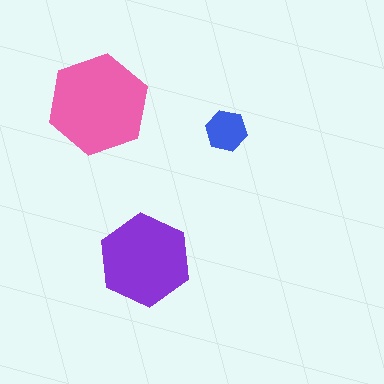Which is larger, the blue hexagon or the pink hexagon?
The pink one.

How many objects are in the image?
There are 3 objects in the image.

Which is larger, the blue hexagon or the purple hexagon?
The purple one.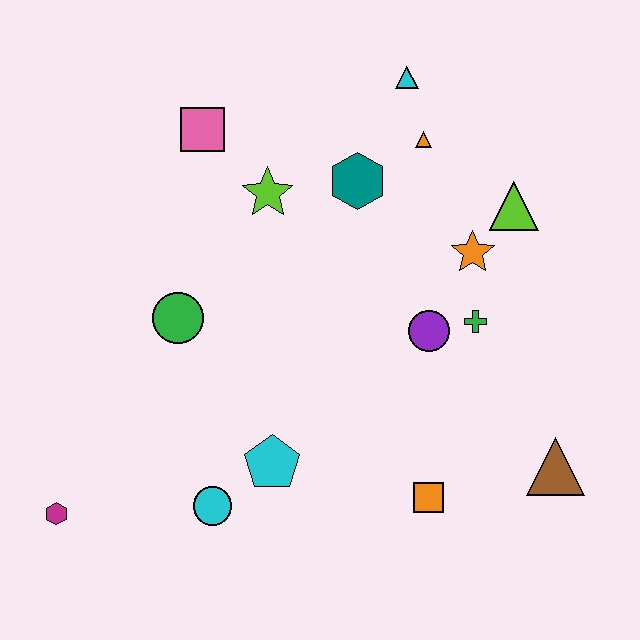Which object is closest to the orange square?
The brown triangle is closest to the orange square.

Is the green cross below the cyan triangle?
Yes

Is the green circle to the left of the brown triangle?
Yes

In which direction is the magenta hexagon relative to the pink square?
The magenta hexagon is below the pink square.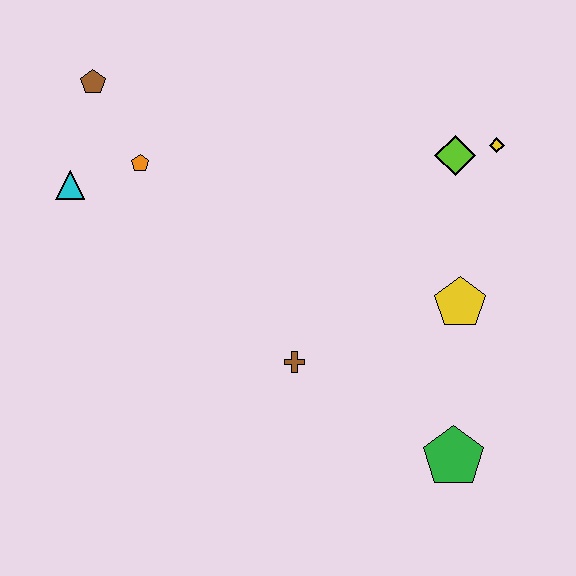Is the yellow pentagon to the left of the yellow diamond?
Yes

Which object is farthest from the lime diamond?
The cyan triangle is farthest from the lime diamond.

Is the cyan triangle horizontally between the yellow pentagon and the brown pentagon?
No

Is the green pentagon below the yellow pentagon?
Yes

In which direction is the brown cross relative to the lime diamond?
The brown cross is below the lime diamond.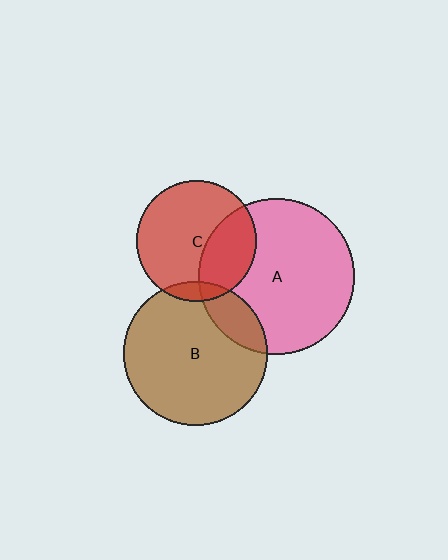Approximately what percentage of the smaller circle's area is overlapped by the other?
Approximately 10%.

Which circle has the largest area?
Circle A (pink).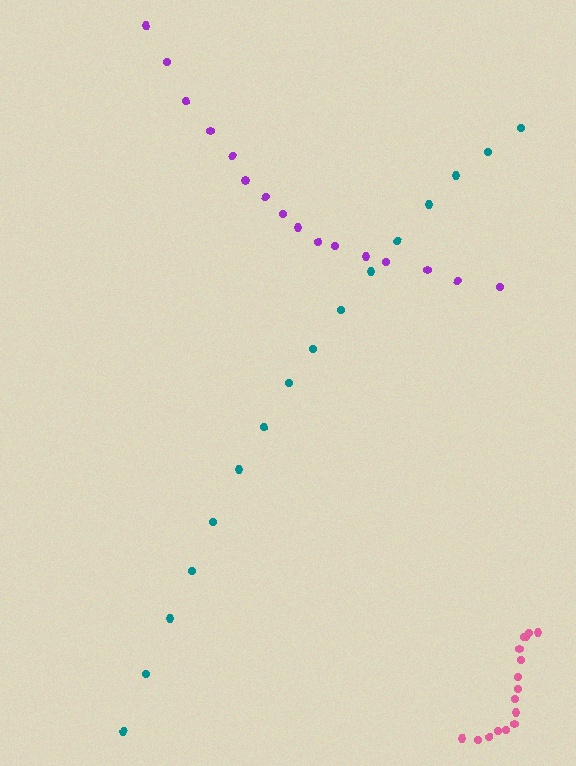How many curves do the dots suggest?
There are 3 distinct paths.